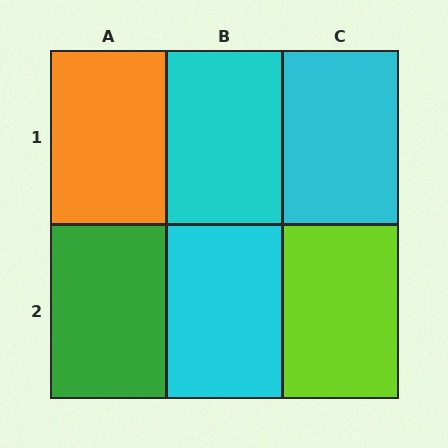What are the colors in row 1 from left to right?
Orange, cyan, cyan.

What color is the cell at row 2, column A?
Green.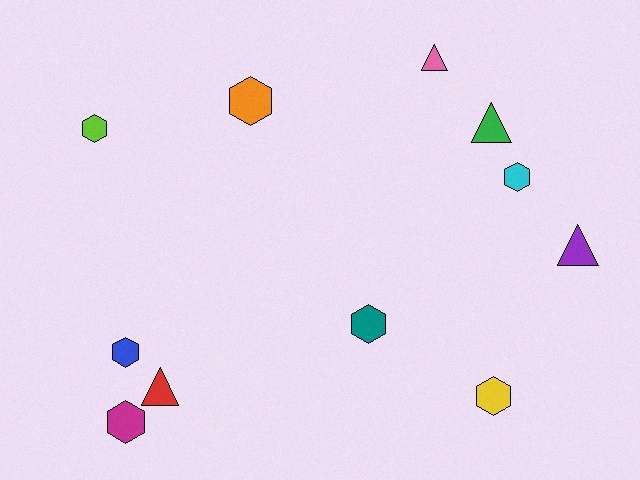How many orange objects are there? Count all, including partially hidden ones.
There is 1 orange object.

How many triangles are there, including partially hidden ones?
There are 4 triangles.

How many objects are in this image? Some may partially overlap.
There are 11 objects.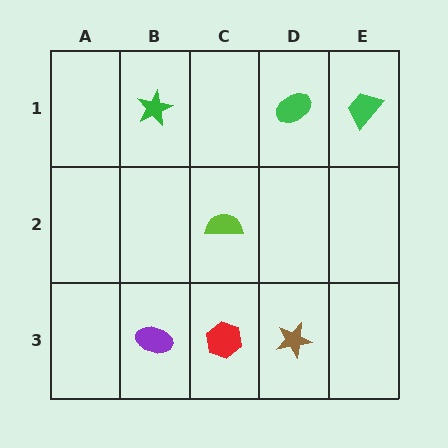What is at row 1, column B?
A green star.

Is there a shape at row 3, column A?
No, that cell is empty.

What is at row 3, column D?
A brown star.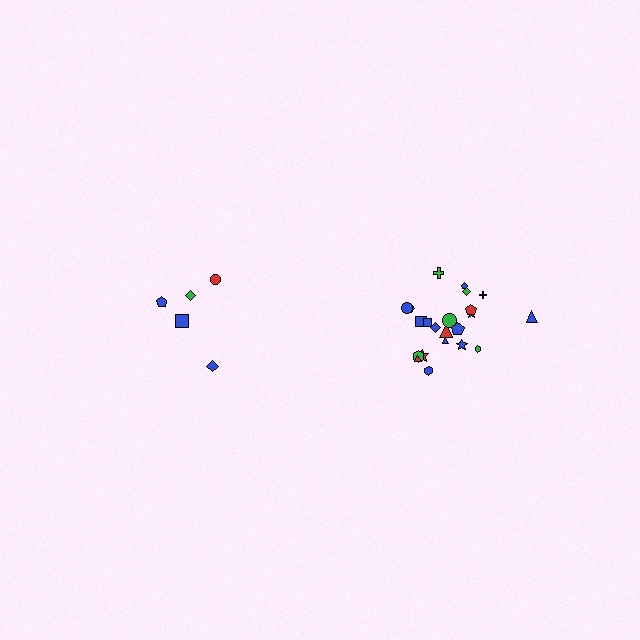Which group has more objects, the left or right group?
The right group.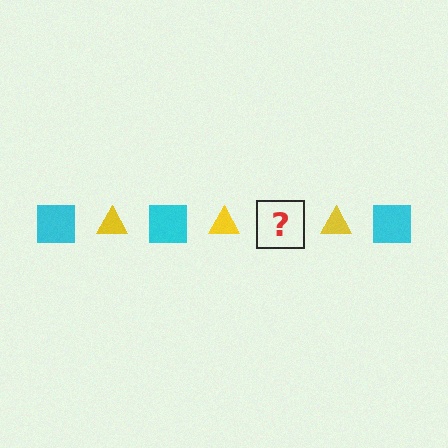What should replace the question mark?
The question mark should be replaced with a cyan square.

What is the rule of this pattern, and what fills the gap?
The rule is that the pattern alternates between cyan square and yellow triangle. The gap should be filled with a cyan square.